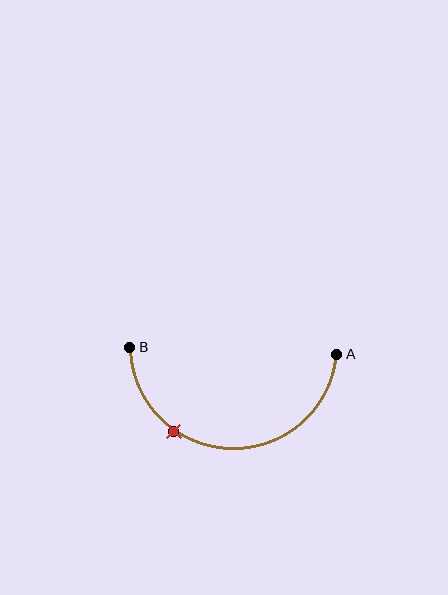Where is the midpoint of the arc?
The arc midpoint is the point on the curve farthest from the straight line joining A and B. It sits below that line.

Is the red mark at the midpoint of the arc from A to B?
No. The red mark lies on the arc but is closer to endpoint B. The arc midpoint would be at the point on the curve equidistant along the arc from both A and B.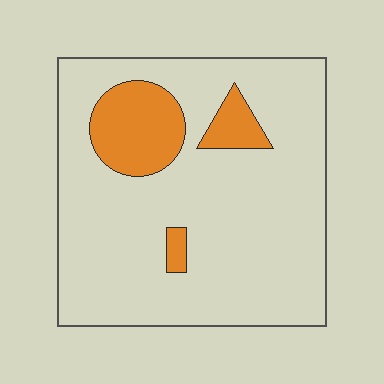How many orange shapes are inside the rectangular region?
3.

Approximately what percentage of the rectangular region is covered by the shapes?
Approximately 15%.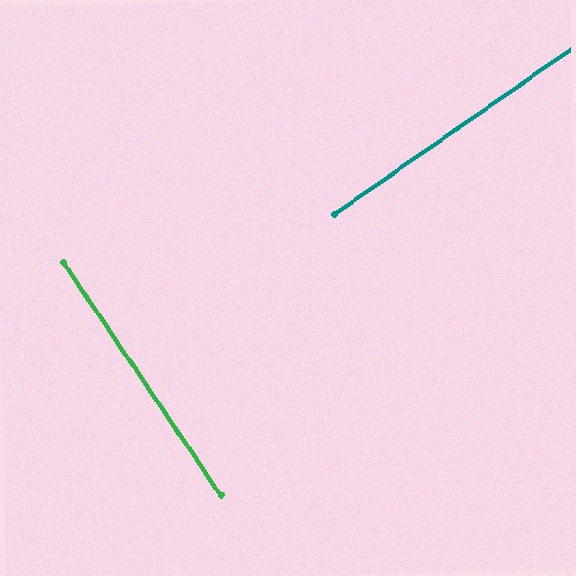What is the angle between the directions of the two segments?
Approximately 89 degrees.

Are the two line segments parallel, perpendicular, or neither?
Perpendicular — they meet at approximately 89°.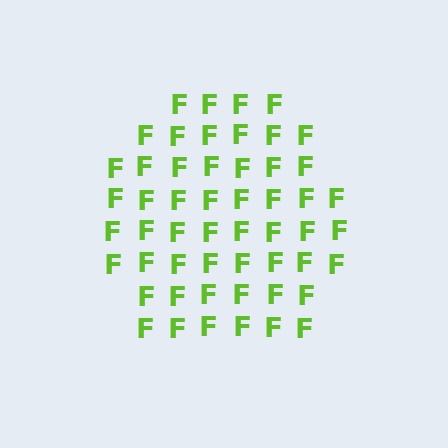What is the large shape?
The large shape is a hexagon.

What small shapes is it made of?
It is made of small letter F's.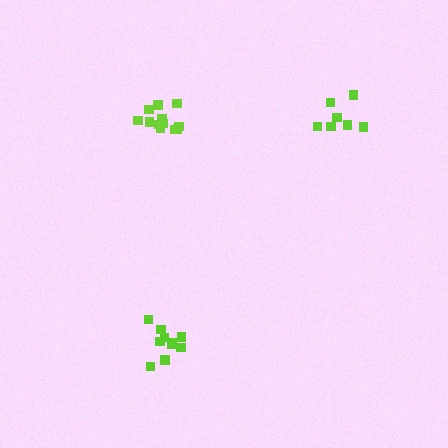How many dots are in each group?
Group 1: 12 dots, Group 2: 7 dots, Group 3: 10 dots (29 total).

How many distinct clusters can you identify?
There are 3 distinct clusters.